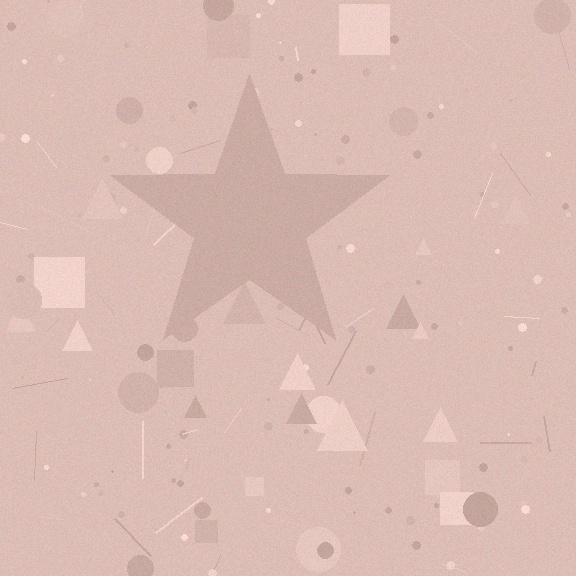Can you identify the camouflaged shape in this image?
The camouflaged shape is a star.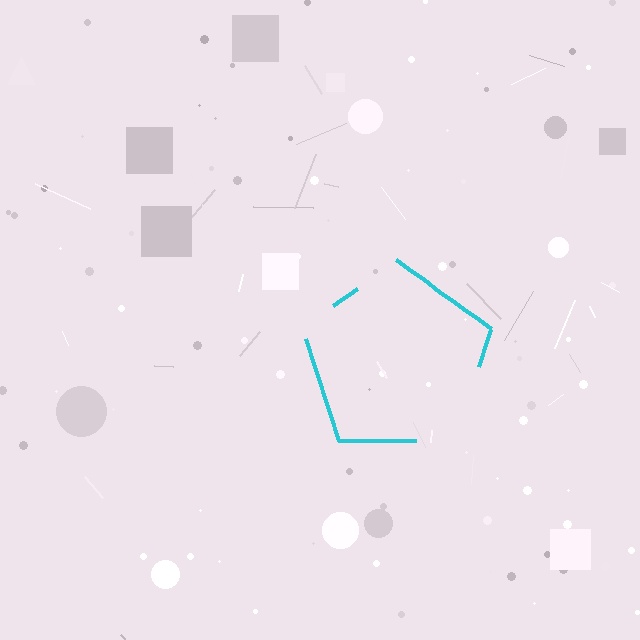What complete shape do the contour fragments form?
The contour fragments form a pentagon.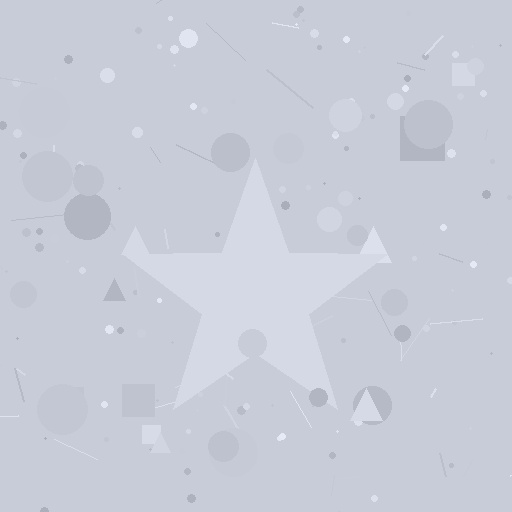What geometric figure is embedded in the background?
A star is embedded in the background.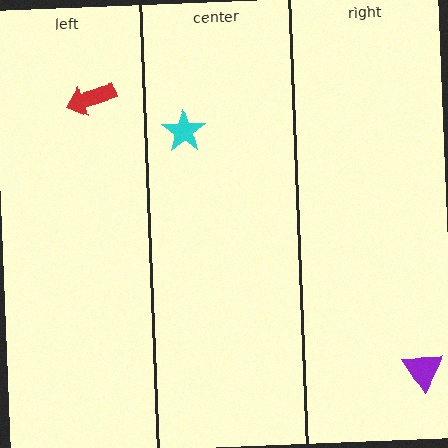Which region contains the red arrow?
The left region.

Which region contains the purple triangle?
The right region.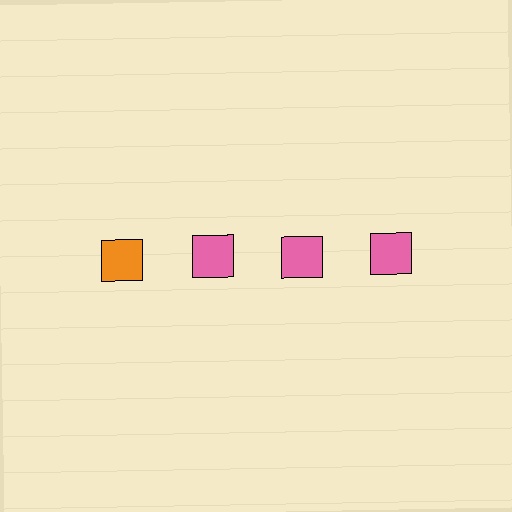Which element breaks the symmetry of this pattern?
The orange square in the top row, leftmost column breaks the symmetry. All other shapes are pink squares.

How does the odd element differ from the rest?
It has a different color: orange instead of pink.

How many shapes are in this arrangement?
There are 4 shapes arranged in a grid pattern.